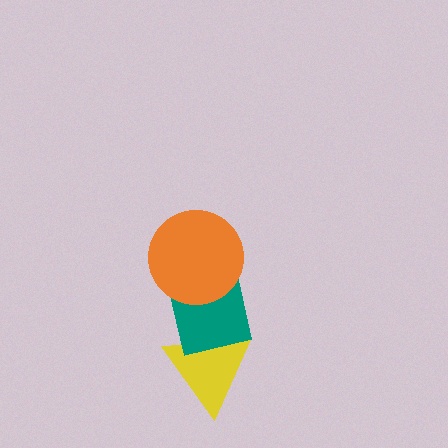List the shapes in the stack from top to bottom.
From top to bottom: the orange circle, the teal square, the yellow triangle.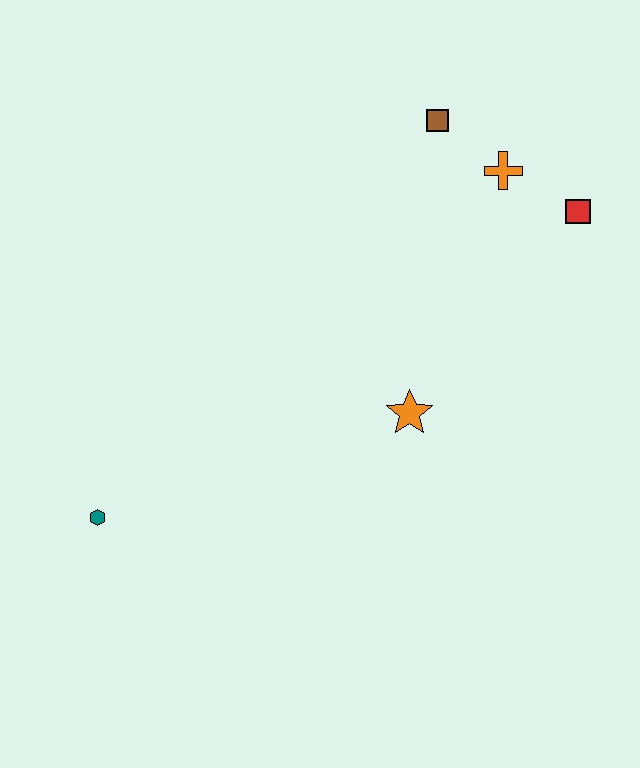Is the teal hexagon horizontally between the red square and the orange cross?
No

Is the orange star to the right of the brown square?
No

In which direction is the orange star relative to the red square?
The orange star is below the red square.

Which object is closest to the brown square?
The orange cross is closest to the brown square.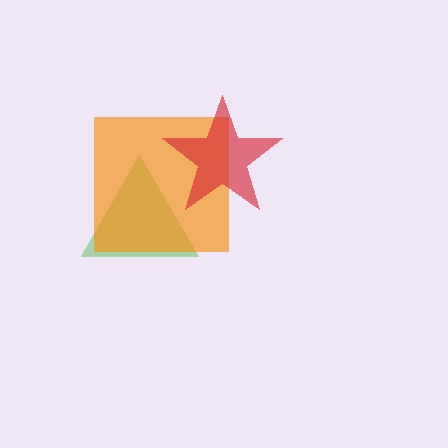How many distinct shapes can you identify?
There are 3 distinct shapes: a green triangle, an orange square, a red star.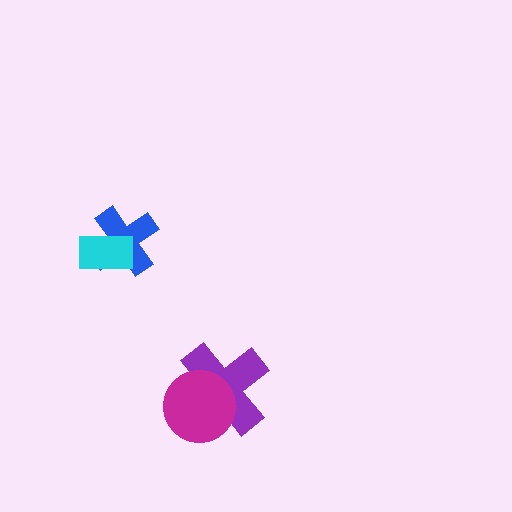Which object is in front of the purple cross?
The magenta circle is in front of the purple cross.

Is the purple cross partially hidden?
Yes, it is partially covered by another shape.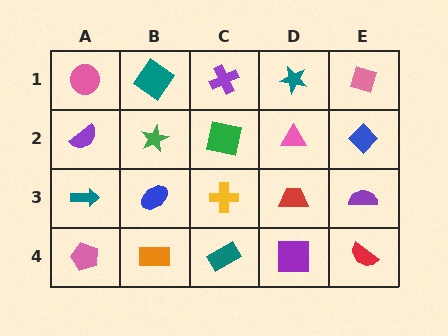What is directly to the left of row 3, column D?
A yellow cross.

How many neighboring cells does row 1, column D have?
3.